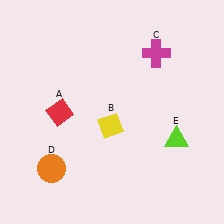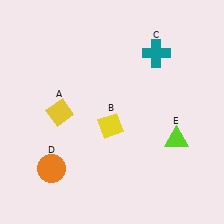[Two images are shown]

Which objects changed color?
A changed from red to yellow. C changed from magenta to teal.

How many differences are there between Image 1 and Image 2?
There are 2 differences between the two images.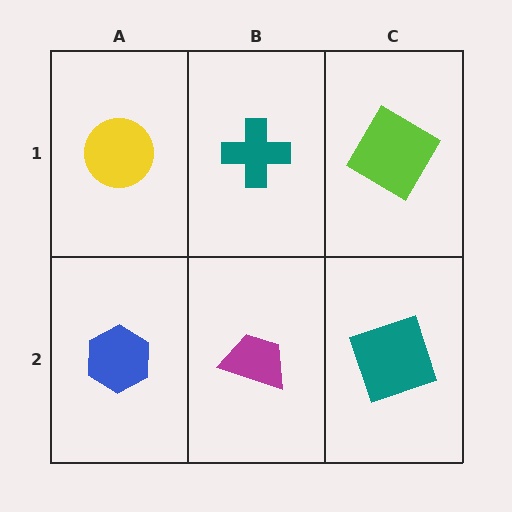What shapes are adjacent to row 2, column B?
A teal cross (row 1, column B), a blue hexagon (row 2, column A), a teal square (row 2, column C).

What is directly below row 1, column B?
A magenta trapezoid.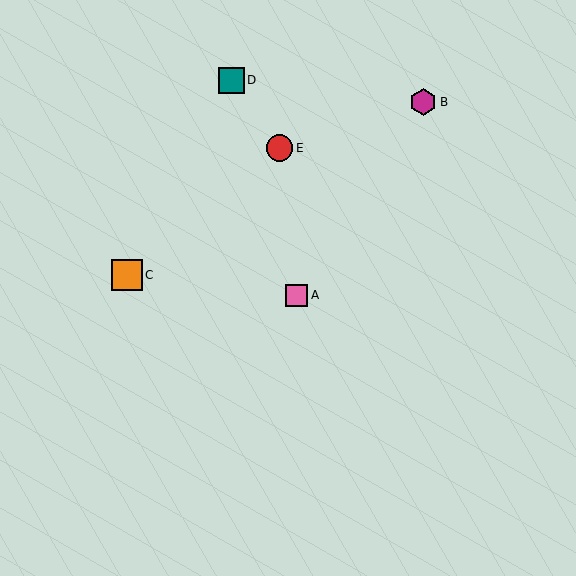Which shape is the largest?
The orange square (labeled C) is the largest.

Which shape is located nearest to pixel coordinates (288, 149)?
The red circle (labeled E) at (279, 148) is nearest to that location.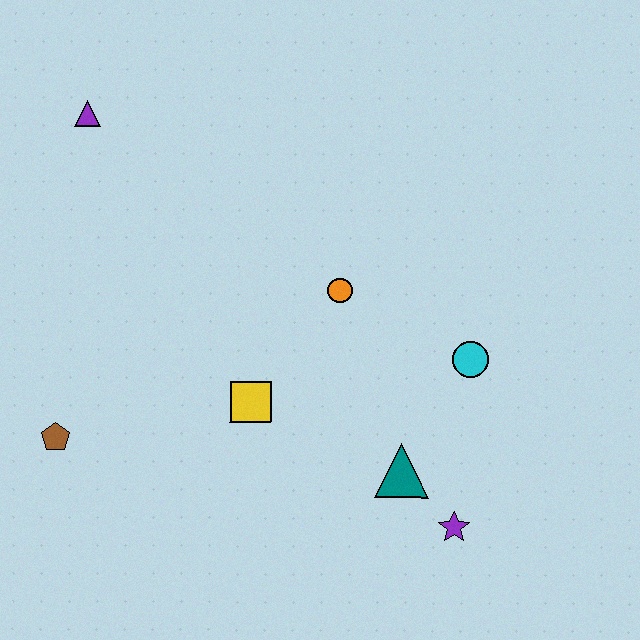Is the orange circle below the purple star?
No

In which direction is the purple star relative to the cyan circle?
The purple star is below the cyan circle.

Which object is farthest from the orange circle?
The brown pentagon is farthest from the orange circle.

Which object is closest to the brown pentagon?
The yellow square is closest to the brown pentagon.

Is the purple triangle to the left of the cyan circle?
Yes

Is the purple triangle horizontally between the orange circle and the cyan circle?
No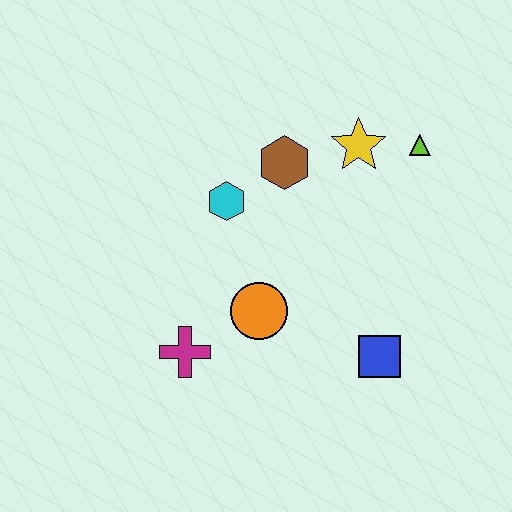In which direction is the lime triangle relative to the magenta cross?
The lime triangle is to the right of the magenta cross.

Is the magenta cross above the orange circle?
No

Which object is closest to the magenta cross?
The orange circle is closest to the magenta cross.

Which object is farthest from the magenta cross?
The lime triangle is farthest from the magenta cross.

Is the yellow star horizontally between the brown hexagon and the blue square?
Yes